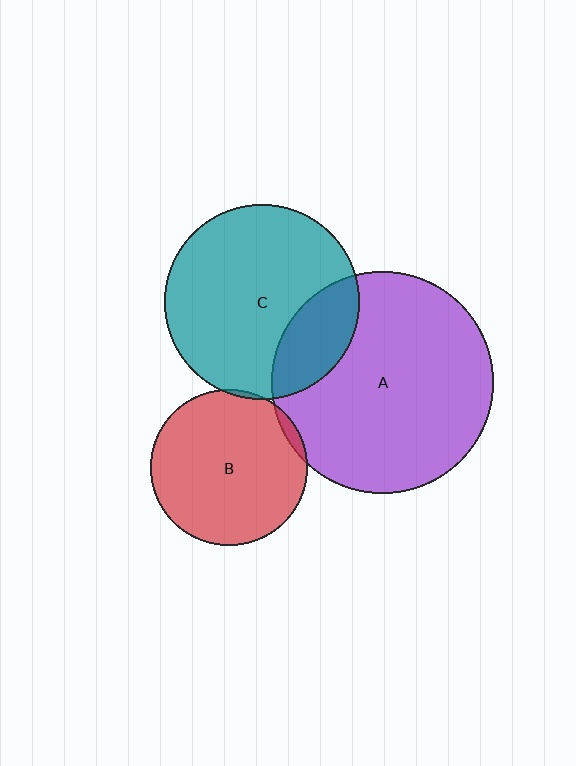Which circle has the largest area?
Circle A (purple).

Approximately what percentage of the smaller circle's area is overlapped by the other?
Approximately 5%.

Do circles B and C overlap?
Yes.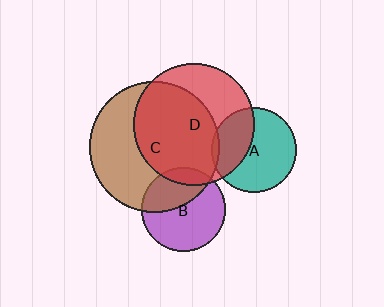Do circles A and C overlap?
Yes.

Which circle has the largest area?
Circle C (brown).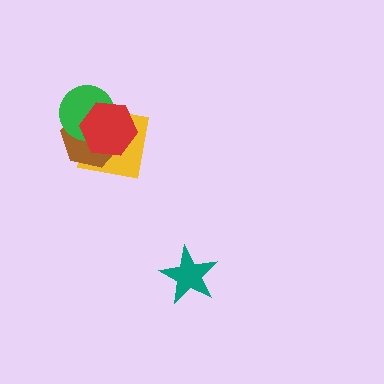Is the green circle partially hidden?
Yes, it is partially covered by another shape.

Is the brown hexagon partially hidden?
Yes, it is partially covered by another shape.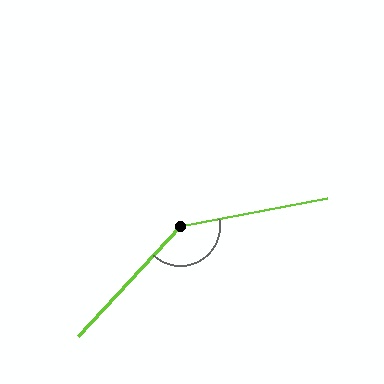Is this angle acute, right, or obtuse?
It is obtuse.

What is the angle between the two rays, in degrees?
Approximately 143 degrees.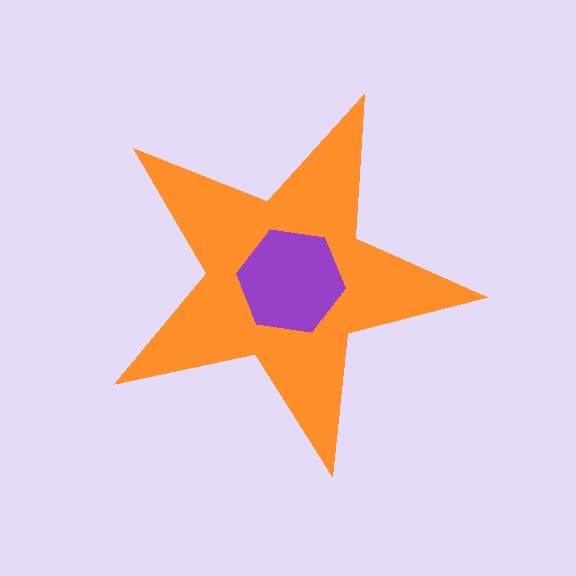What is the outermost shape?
The orange star.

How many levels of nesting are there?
2.